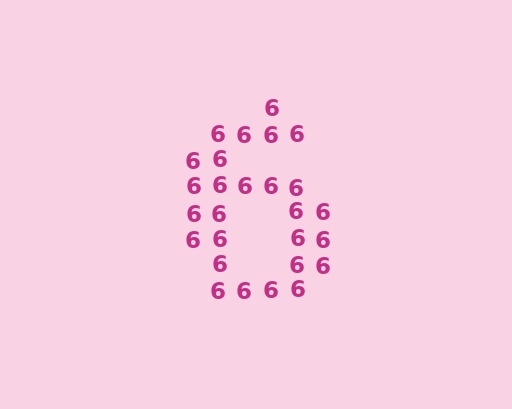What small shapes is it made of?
It is made of small digit 6's.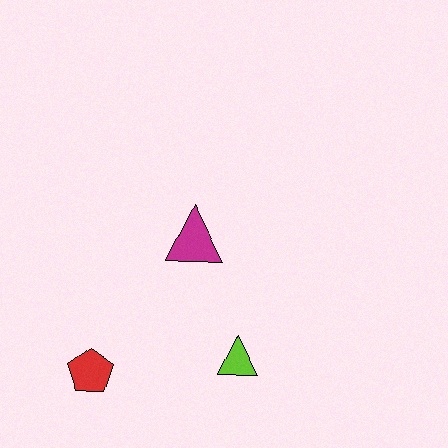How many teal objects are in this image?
There are no teal objects.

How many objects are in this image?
There are 3 objects.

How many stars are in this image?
There are no stars.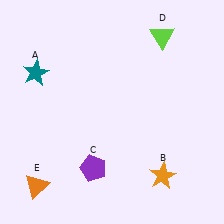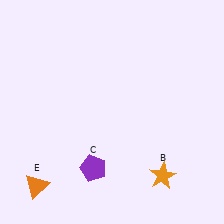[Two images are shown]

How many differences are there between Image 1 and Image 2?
There are 2 differences between the two images.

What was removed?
The teal star (A), the lime triangle (D) were removed in Image 2.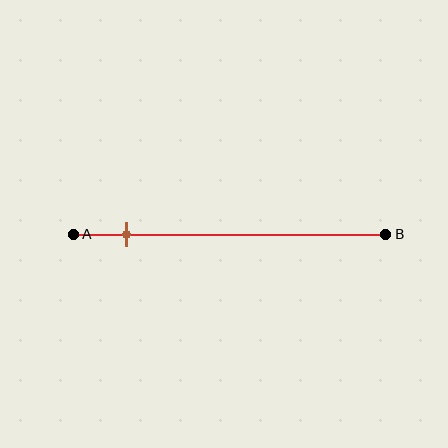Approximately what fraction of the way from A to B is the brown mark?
The brown mark is approximately 15% of the way from A to B.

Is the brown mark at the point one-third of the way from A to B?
No, the mark is at about 15% from A, not at the 33% one-third point.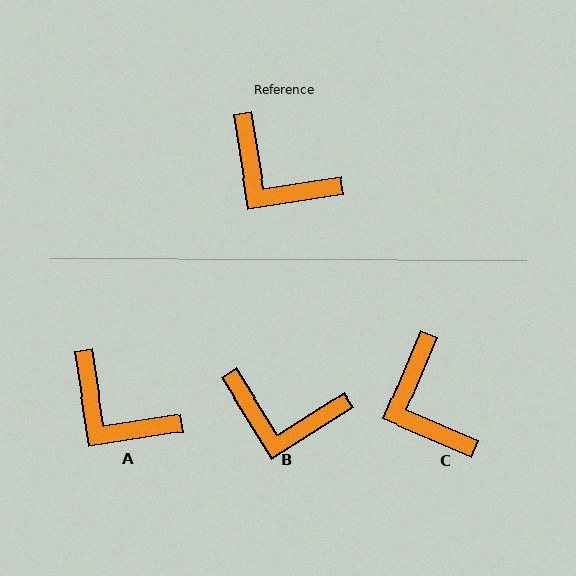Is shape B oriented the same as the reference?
No, it is off by about 23 degrees.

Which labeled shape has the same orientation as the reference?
A.